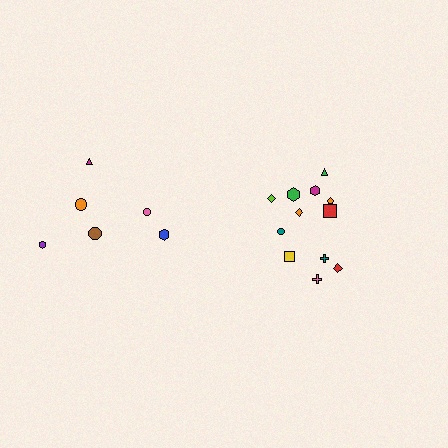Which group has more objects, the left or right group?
The right group.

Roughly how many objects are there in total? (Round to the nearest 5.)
Roughly 20 objects in total.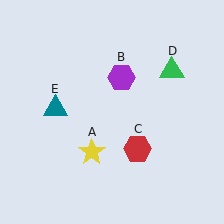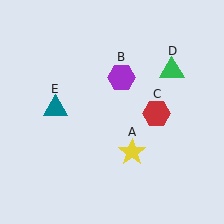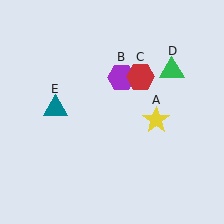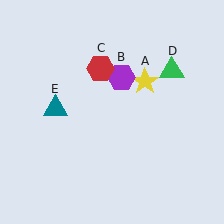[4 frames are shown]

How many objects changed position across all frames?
2 objects changed position: yellow star (object A), red hexagon (object C).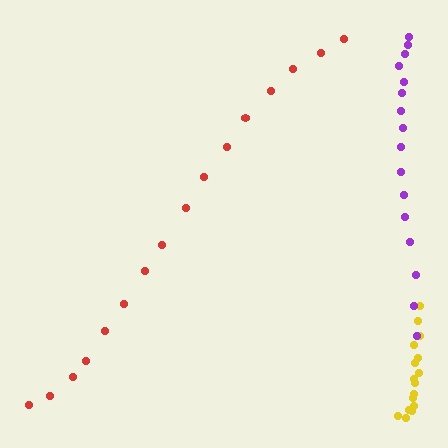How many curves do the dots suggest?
There are 3 distinct paths.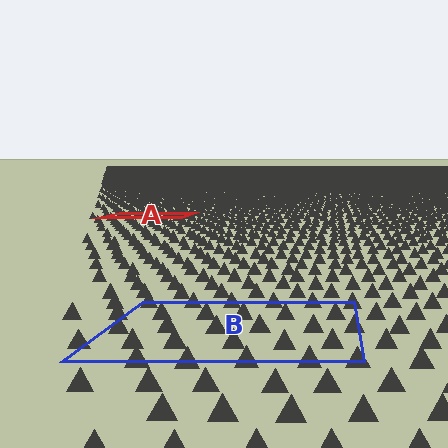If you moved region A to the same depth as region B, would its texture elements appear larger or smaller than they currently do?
They would appear larger. At a closer depth, the same texture elements are projected at a bigger on-screen size.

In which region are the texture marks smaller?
The texture marks are smaller in region A, because it is farther away.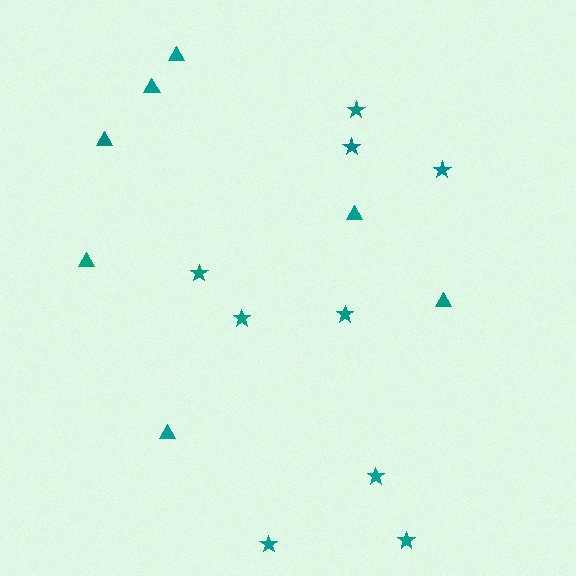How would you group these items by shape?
There are 2 groups: one group of triangles (7) and one group of stars (9).